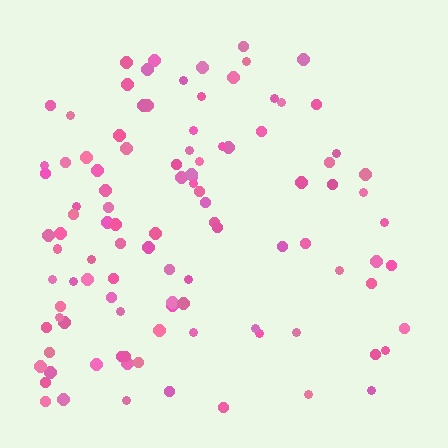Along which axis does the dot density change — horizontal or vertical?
Horizontal.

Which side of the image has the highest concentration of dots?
The left.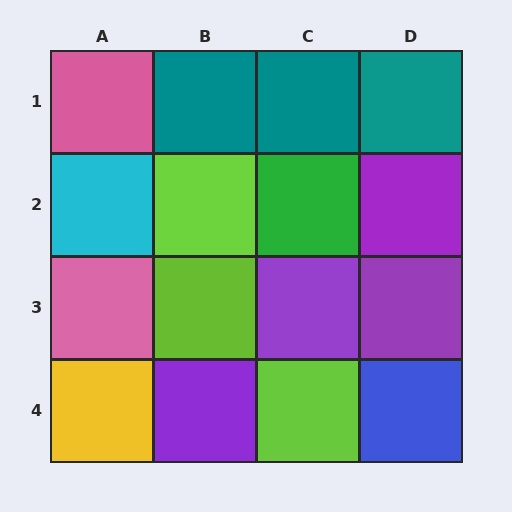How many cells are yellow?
1 cell is yellow.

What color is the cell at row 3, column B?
Lime.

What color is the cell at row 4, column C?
Lime.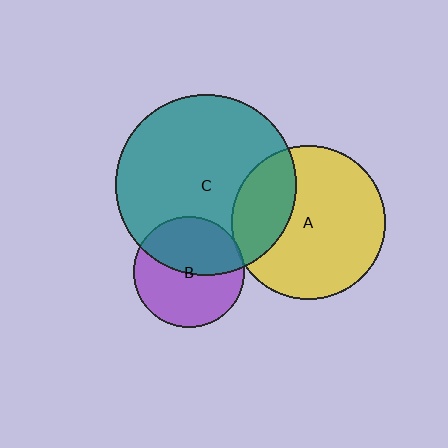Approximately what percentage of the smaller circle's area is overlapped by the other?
Approximately 45%.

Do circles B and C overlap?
Yes.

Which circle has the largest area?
Circle C (teal).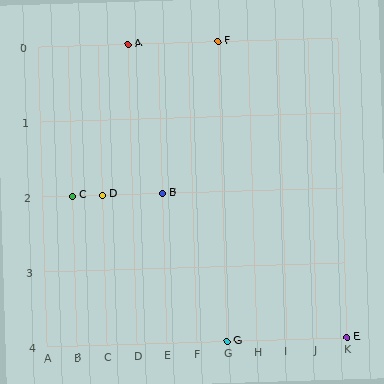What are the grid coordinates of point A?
Point A is at grid coordinates (D, 0).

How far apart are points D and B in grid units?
Points D and B are 2 columns apart.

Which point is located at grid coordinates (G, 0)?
Point F is at (G, 0).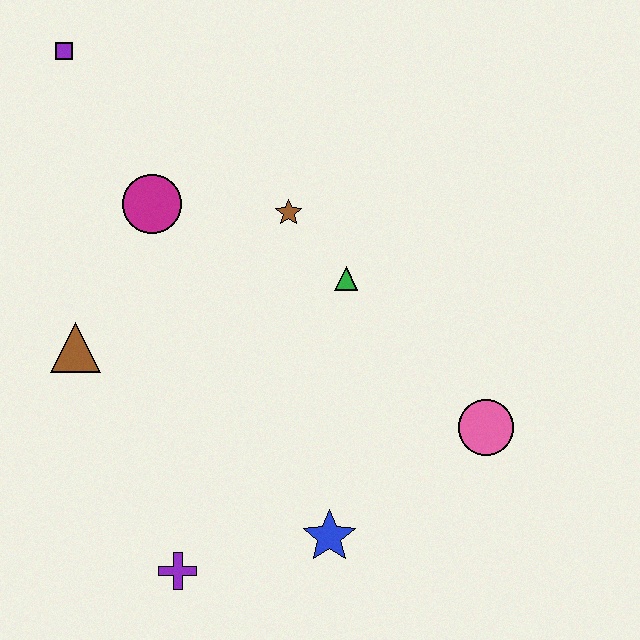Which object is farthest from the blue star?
The purple square is farthest from the blue star.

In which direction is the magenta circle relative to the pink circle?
The magenta circle is to the left of the pink circle.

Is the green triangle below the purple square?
Yes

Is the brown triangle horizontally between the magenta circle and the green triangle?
No